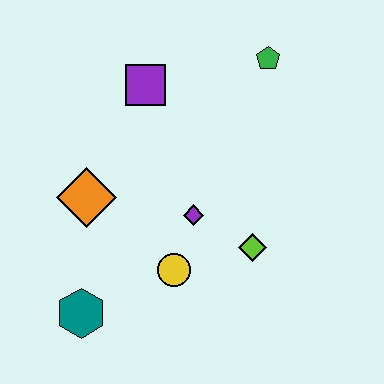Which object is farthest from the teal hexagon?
The green pentagon is farthest from the teal hexagon.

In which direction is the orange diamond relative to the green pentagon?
The orange diamond is to the left of the green pentagon.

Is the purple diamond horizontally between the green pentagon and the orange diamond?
Yes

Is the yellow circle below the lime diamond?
Yes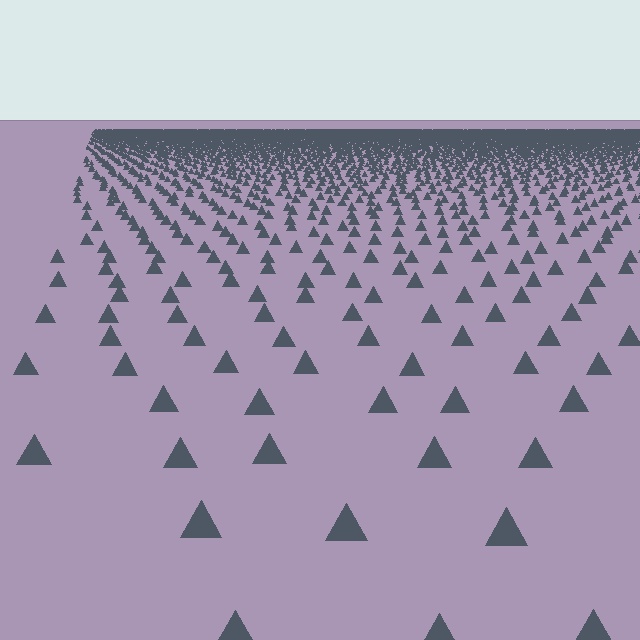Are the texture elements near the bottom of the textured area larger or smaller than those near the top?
Larger. Near the bottom, elements are closer to the viewer and appear at a bigger on-screen size.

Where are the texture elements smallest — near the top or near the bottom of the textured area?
Near the top.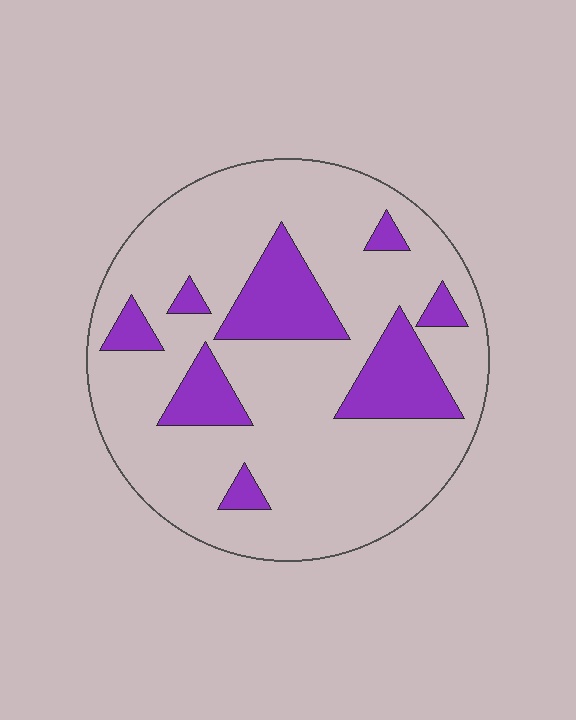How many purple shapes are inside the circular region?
8.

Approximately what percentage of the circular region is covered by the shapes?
Approximately 20%.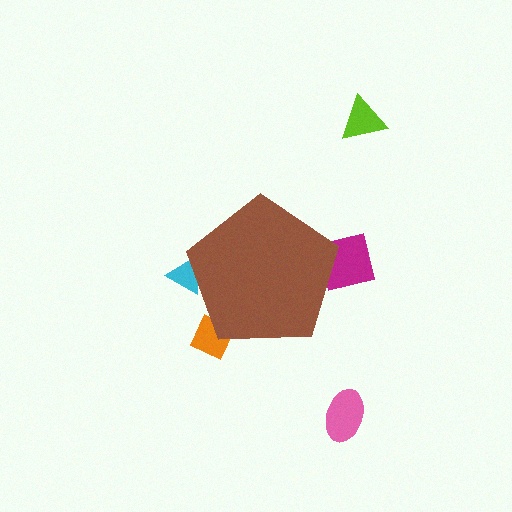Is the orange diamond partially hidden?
Yes, the orange diamond is partially hidden behind the brown pentagon.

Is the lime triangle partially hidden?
No, the lime triangle is fully visible.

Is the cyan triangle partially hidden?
Yes, the cyan triangle is partially hidden behind the brown pentagon.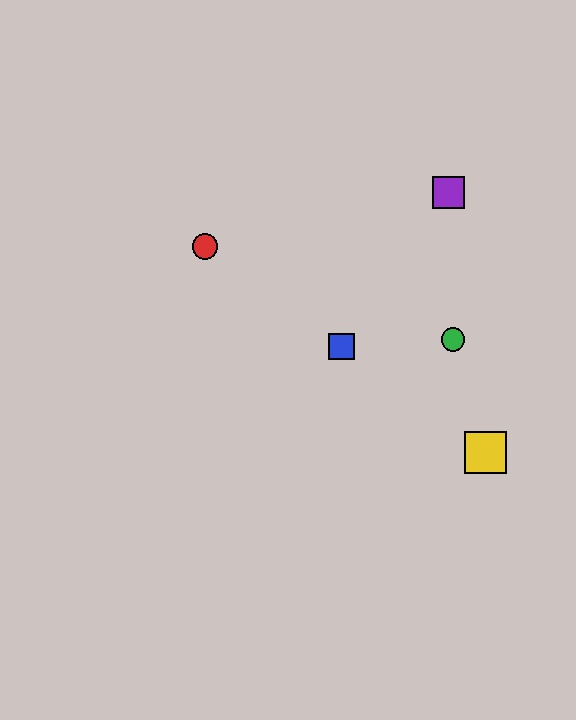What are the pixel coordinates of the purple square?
The purple square is at (449, 193).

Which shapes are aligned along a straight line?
The red circle, the blue square, the yellow square are aligned along a straight line.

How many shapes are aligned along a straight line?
3 shapes (the red circle, the blue square, the yellow square) are aligned along a straight line.